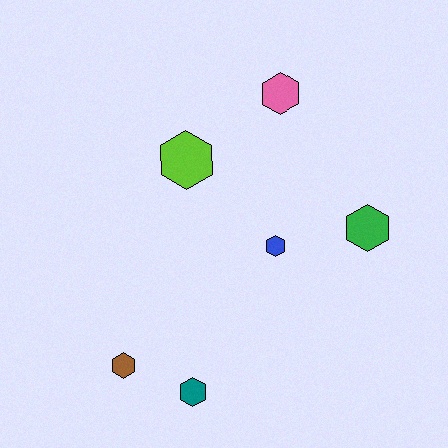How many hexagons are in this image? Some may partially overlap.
There are 6 hexagons.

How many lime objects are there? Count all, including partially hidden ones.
There is 1 lime object.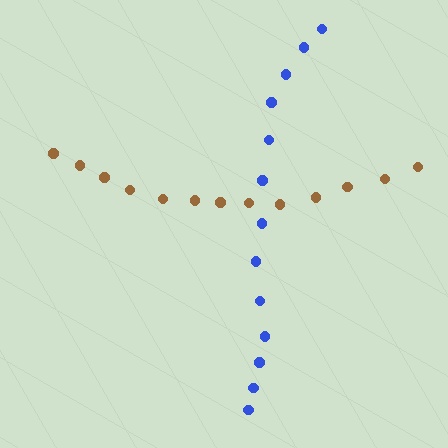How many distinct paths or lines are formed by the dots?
There are 2 distinct paths.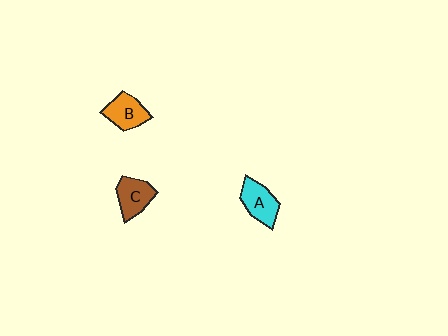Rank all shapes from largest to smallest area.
From largest to smallest: A (cyan), C (brown), B (orange).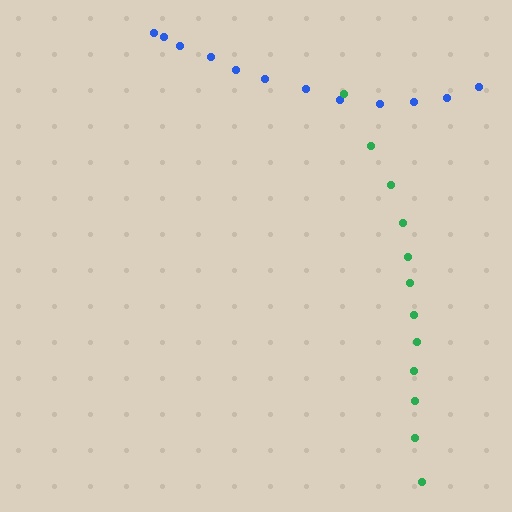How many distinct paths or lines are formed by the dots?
There are 2 distinct paths.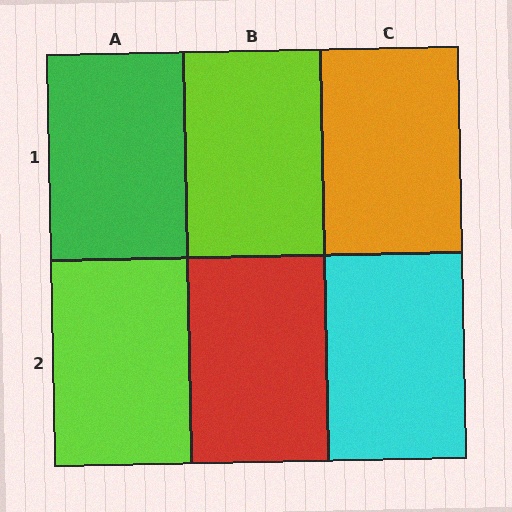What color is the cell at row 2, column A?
Lime.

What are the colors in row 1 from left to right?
Green, lime, orange.